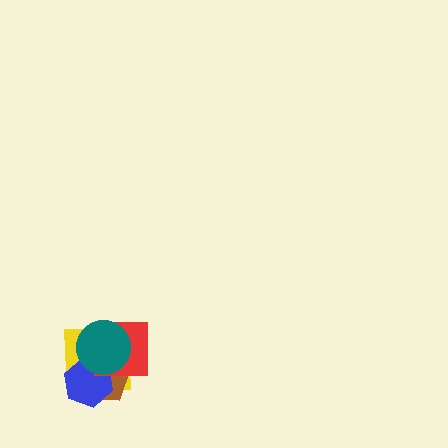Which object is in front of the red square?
The teal circle is in front of the red square.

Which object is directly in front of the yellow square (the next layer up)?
The brown pentagon is directly in front of the yellow square.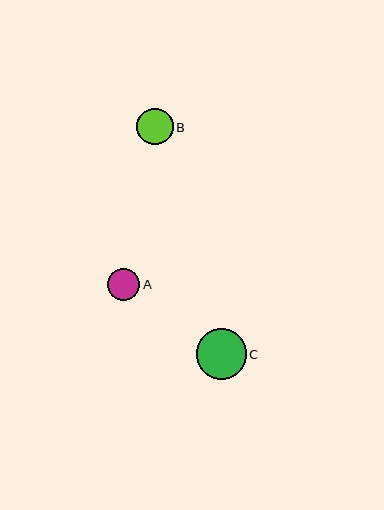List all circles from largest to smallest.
From largest to smallest: C, B, A.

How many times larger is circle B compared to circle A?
Circle B is approximately 1.1 times the size of circle A.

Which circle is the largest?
Circle C is the largest with a size of approximately 50 pixels.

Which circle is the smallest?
Circle A is the smallest with a size of approximately 33 pixels.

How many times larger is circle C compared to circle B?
Circle C is approximately 1.4 times the size of circle B.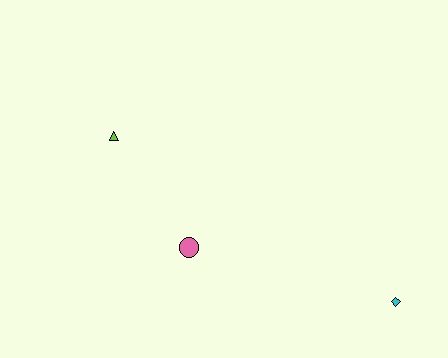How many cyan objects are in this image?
There is 1 cyan object.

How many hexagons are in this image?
There are no hexagons.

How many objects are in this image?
There are 3 objects.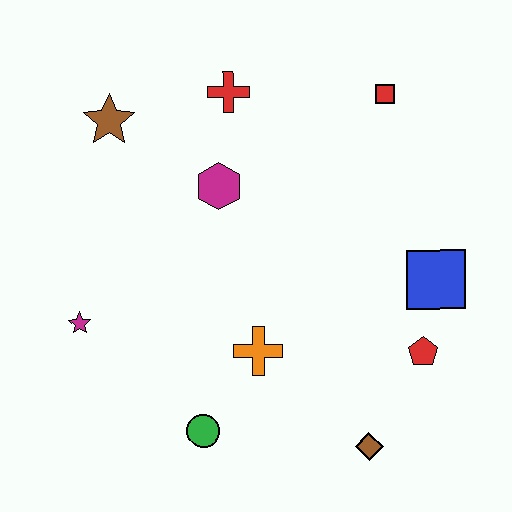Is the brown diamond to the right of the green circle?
Yes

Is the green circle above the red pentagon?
No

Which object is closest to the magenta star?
The green circle is closest to the magenta star.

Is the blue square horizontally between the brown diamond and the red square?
No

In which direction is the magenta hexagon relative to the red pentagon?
The magenta hexagon is to the left of the red pentagon.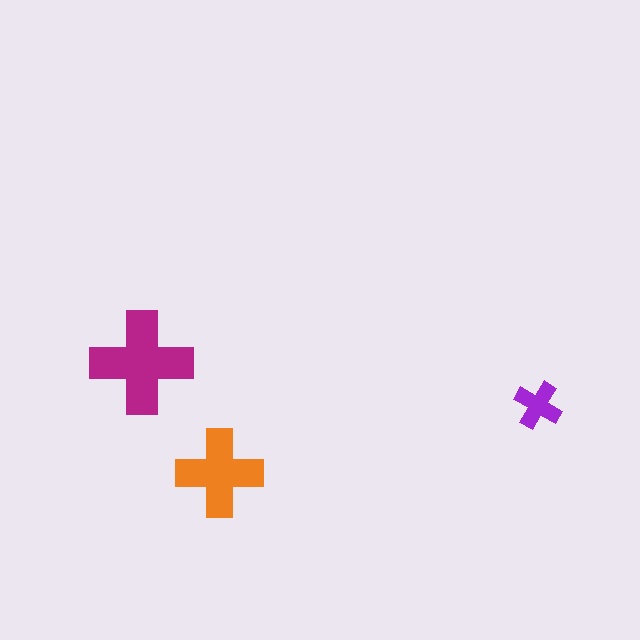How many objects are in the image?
There are 3 objects in the image.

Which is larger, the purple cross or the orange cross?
The orange one.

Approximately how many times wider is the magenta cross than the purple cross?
About 2 times wider.